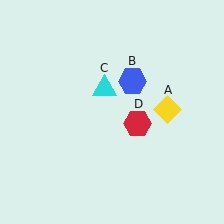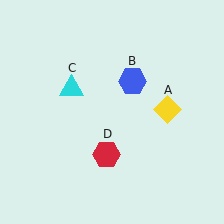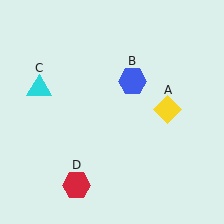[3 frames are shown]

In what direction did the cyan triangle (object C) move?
The cyan triangle (object C) moved left.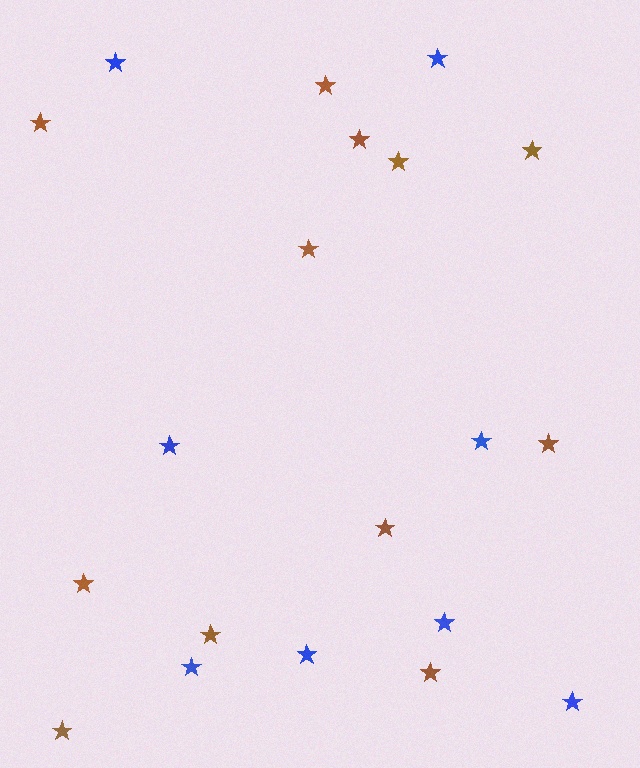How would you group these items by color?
There are 2 groups: one group of blue stars (8) and one group of brown stars (12).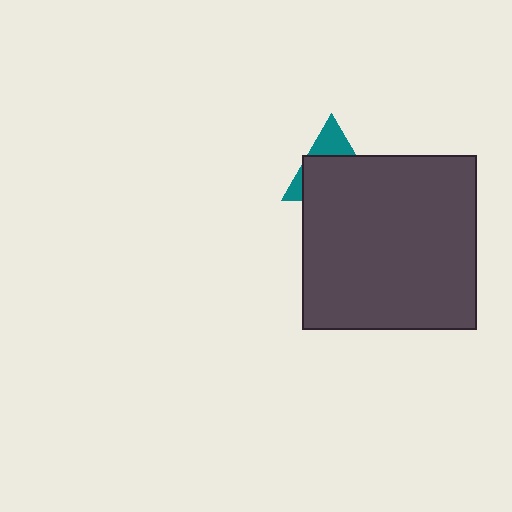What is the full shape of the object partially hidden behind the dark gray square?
The partially hidden object is a teal triangle.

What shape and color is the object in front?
The object in front is a dark gray square.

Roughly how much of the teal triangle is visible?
A small part of it is visible (roughly 32%).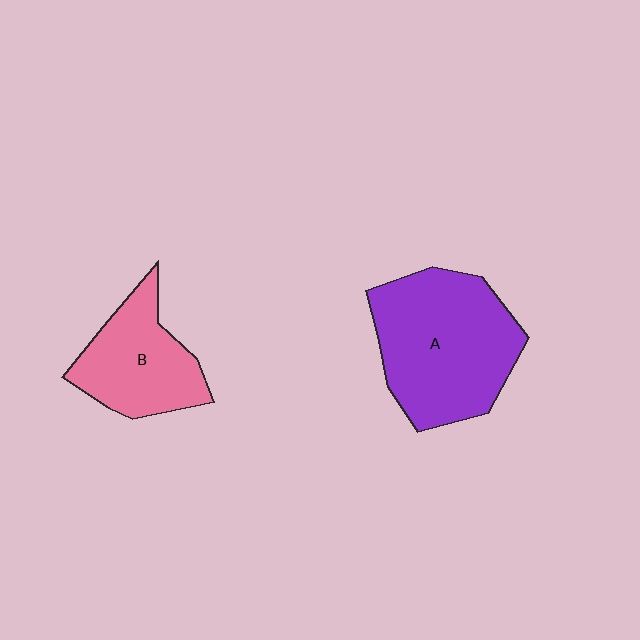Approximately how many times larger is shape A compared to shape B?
Approximately 1.6 times.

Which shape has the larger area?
Shape A (purple).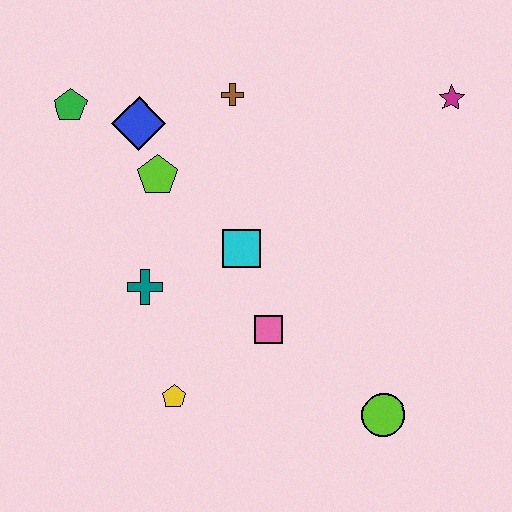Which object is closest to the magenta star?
The brown cross is closest to the magenta star.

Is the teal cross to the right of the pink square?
No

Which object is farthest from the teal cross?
The magenta star is farthest from the teal cross.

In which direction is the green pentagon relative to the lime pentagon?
The green pentagon is to the left of the lime pentagon.